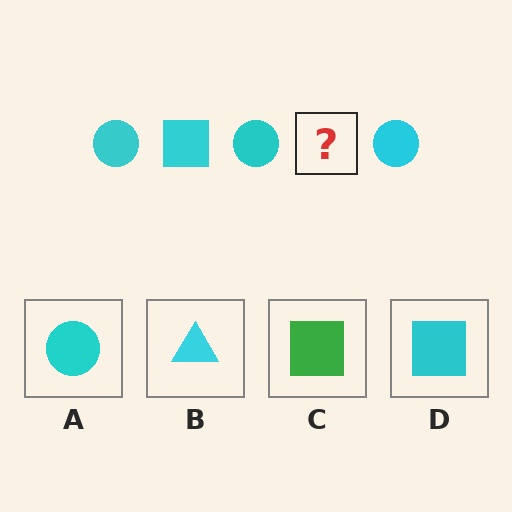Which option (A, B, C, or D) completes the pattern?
D.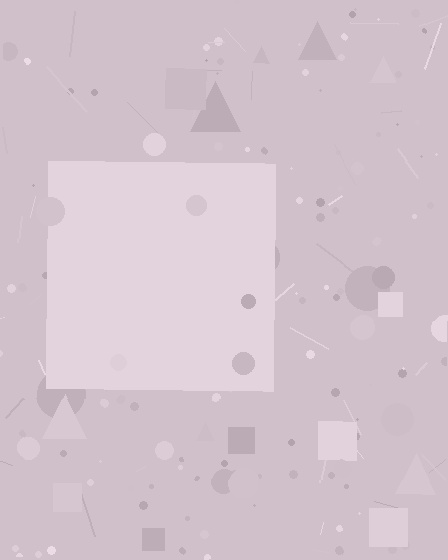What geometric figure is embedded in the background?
A square is embedded in the background.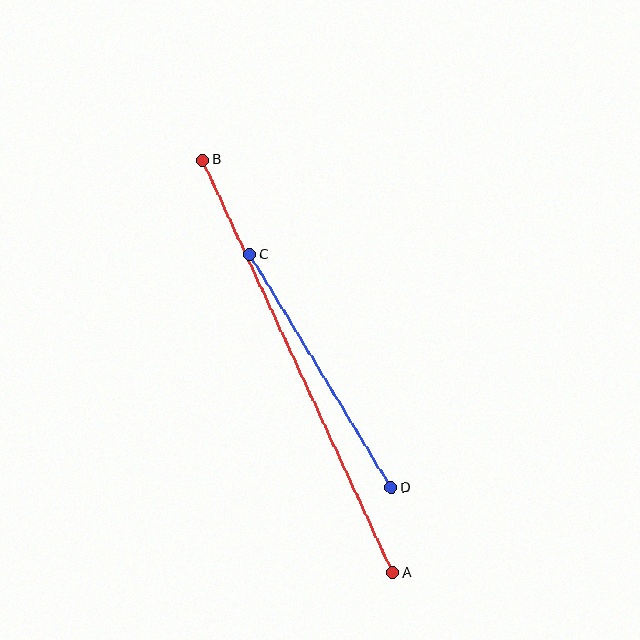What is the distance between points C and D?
The distance is approximately 273 pixels.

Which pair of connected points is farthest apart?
Points A and B are farthest apart.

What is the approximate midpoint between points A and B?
The midpoint is at approximately (298, 366) pixels.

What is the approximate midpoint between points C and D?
The midpoint is at approximately (321, 371) pixels.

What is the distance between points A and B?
The distance is approximately 455 pixels.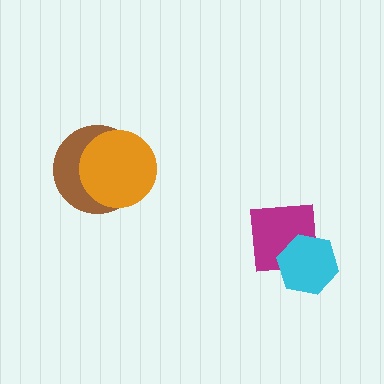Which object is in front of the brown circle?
The orange circle is in front of the brown circle.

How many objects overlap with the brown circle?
1 object overlaps with the brown circle.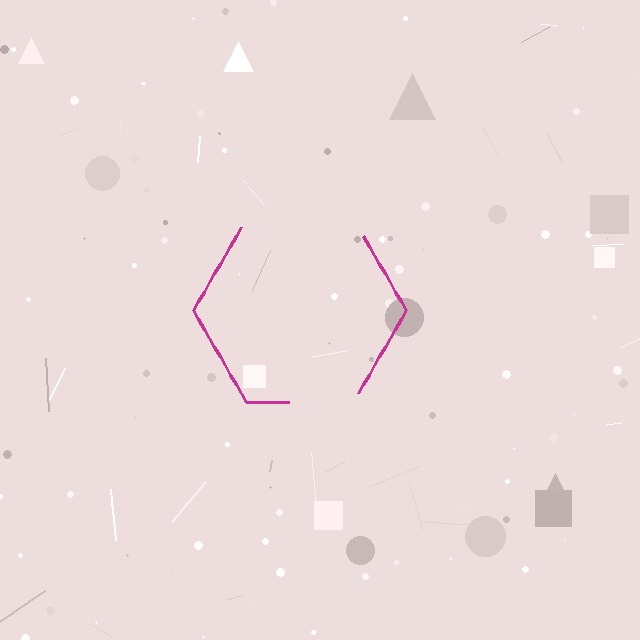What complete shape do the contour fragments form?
The contour fragments form a hexagon.